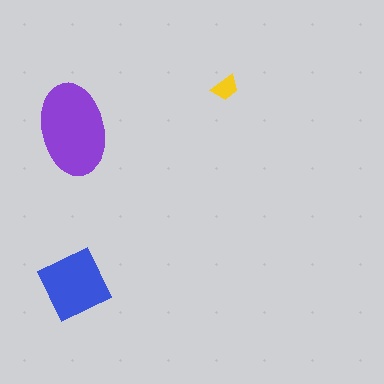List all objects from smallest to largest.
The yellow trapezoid, the blue square, the purple ellipse.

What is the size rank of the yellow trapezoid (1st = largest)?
3rd.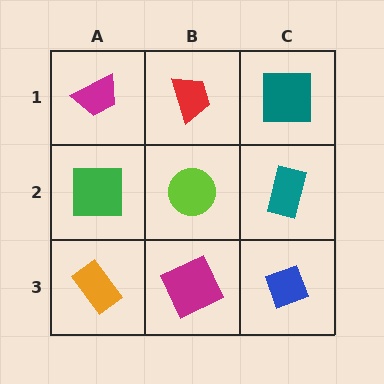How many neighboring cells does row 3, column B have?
3.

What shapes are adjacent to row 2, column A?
A magenta trapezoid (row 1, column A), an orange rectangle (row 3, column A), a lime circle (row 2, column B).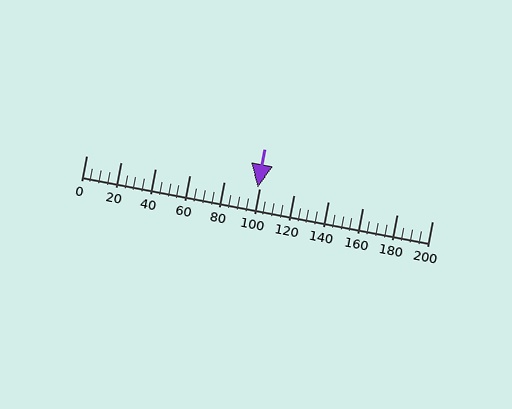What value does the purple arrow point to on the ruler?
The purple arrow points to approximately 99.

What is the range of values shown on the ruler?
The ruler shows values from 0 to 200.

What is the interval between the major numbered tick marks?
The major tick marks are spaced 20 units apart.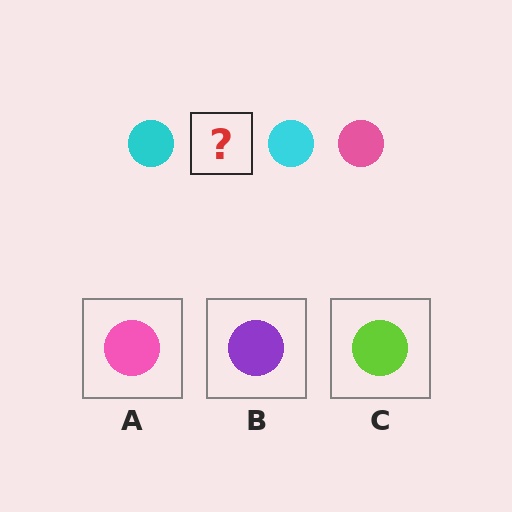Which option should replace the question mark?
Option A.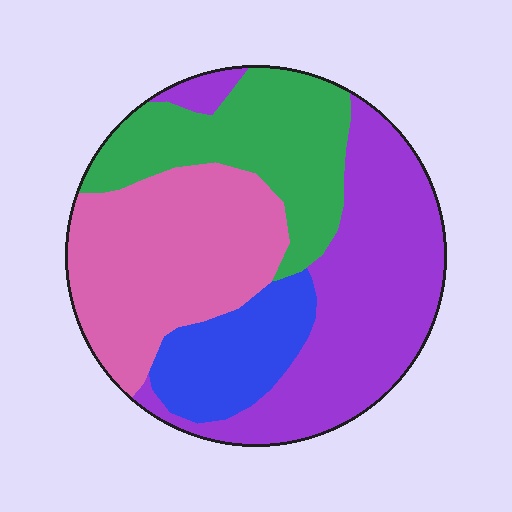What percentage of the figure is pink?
Pink covers 29% of the figure.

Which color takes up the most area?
Purple, at roughly 35%.